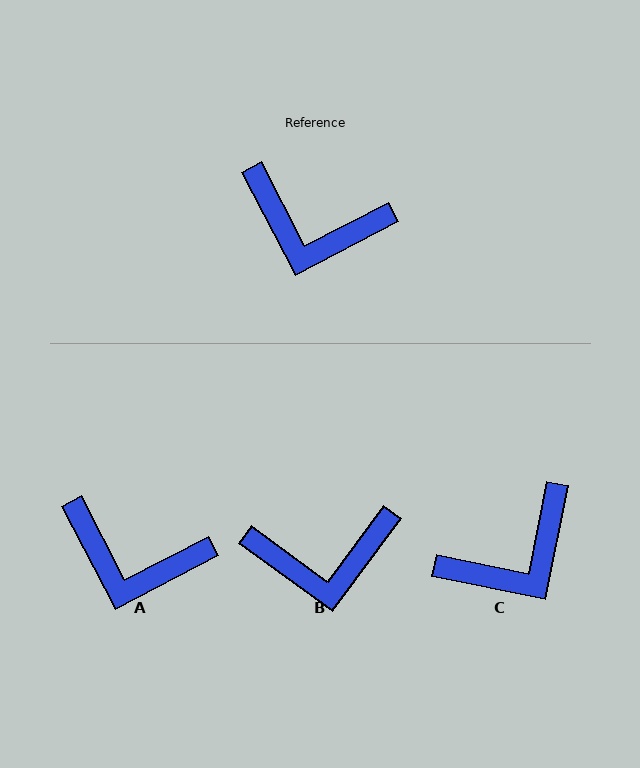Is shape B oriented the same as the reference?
No, it is off by about 27 degrees.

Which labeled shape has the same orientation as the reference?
A.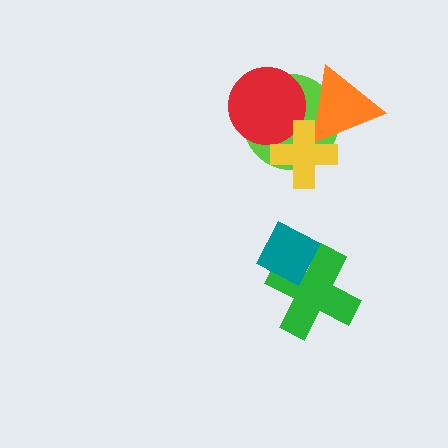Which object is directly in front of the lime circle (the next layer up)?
The red circle is directly in front of the lime circle.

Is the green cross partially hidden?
Yes, it is partially covered by another shape.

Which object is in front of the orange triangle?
The yellow cross is in front of the orange triangle.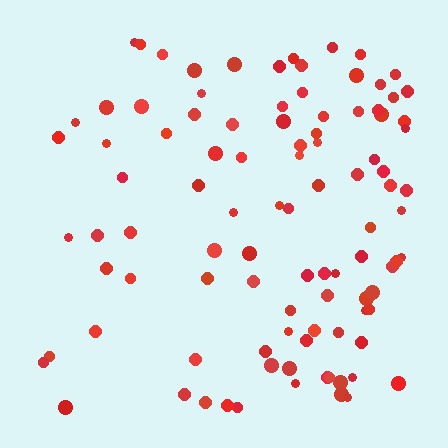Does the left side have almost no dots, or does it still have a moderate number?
Still a moderate number, just noticeably fewer than the right.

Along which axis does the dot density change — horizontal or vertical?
Horizontal.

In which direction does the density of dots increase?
From left to right, with the right side densest.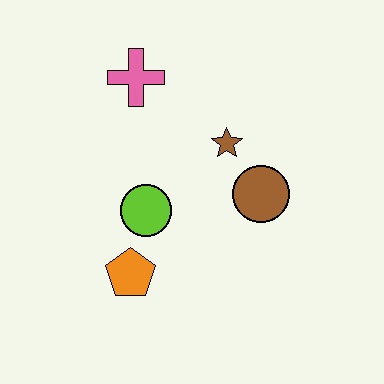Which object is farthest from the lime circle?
The pink cross is farthest from the lime circle.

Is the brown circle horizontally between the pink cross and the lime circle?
No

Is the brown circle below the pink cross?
Yes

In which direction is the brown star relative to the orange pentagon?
The brown star is above the orange pentagon.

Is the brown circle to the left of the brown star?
No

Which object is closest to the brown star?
The brown circle is closest to the brown star.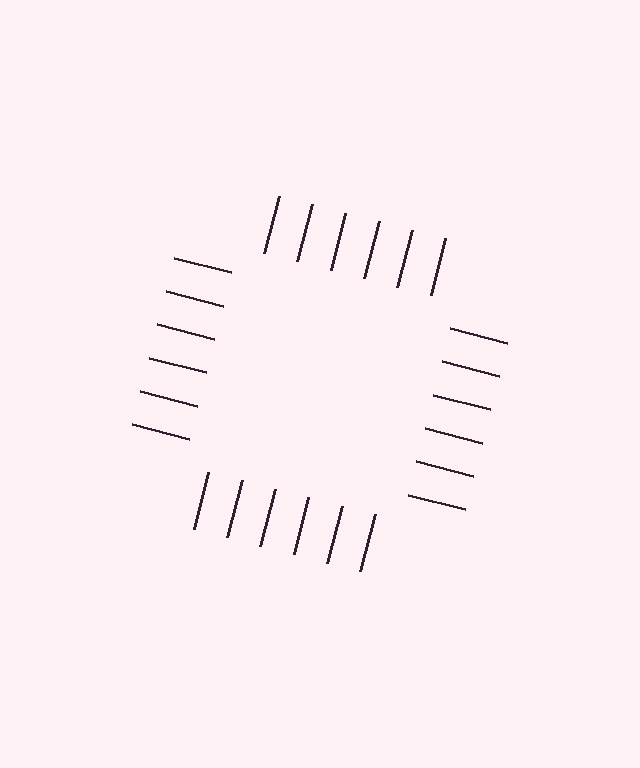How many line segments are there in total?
24 — 6 along each of the 4 edges.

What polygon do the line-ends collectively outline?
An illusory square — the line segments terminate on its edges but no continuous stroke is drawn.